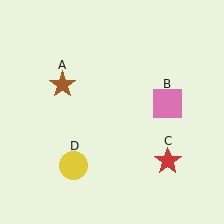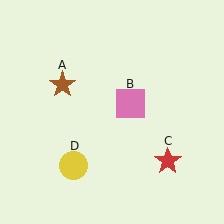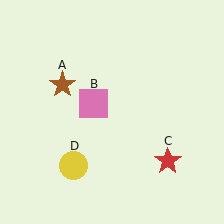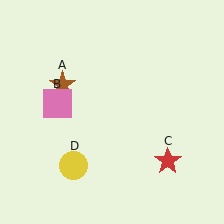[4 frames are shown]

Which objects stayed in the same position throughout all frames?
Brown star (object A) and red star (object C) and yellow circle (object D) remained stationary.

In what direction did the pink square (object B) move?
The pink square (object B) moved left.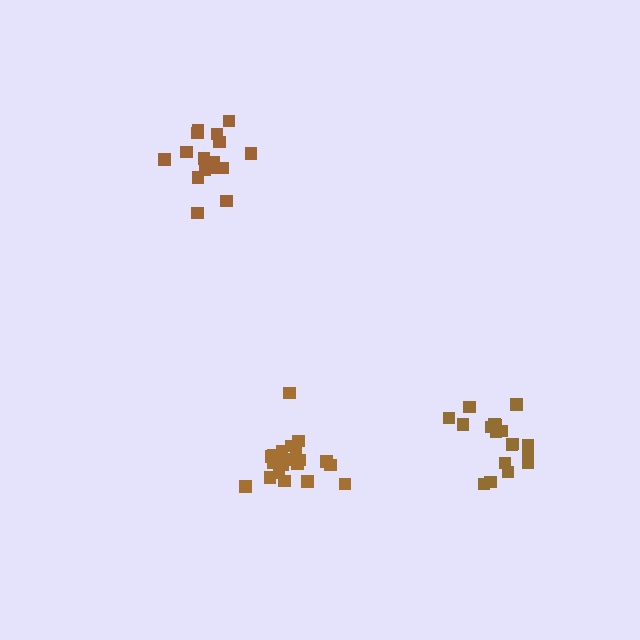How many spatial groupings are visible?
There are 3 spatial groupings.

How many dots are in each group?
Group 1: 21 dots, Group 2: 17 dots, Group 3: 18 dots (56 total).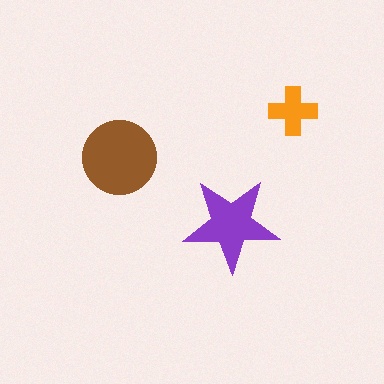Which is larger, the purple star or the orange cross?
The purple star.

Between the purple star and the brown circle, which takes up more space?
The brown circle.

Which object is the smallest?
The orange cross.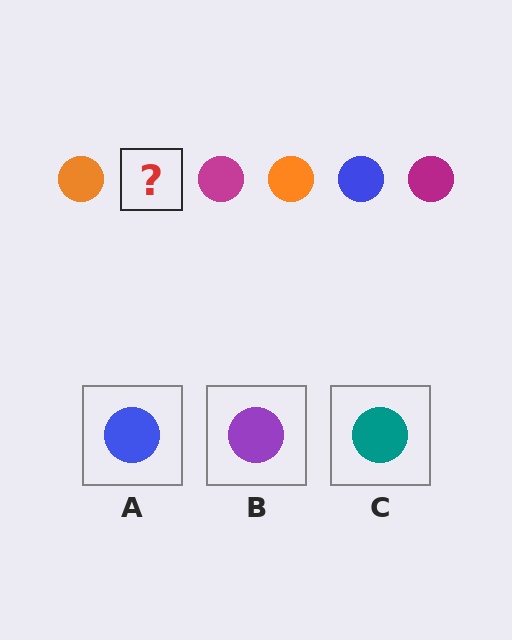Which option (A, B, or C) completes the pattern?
A.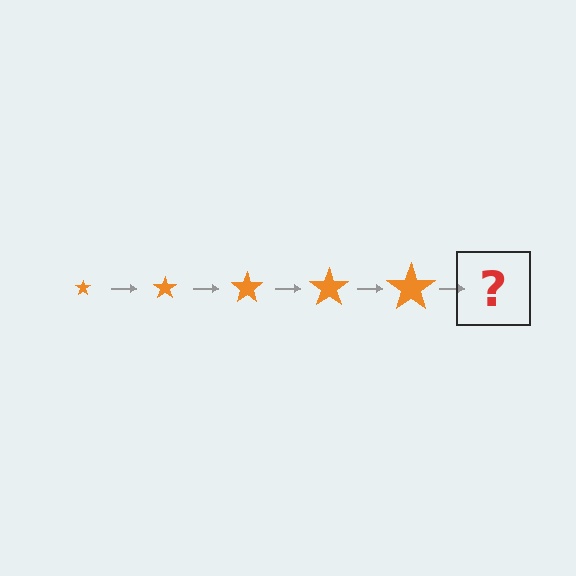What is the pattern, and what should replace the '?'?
The pattern is that the star gets progressively larger each step. The '?' should be an orange star, larger than the previous one.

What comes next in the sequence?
The next element should be an orange star, larger than the previous one.